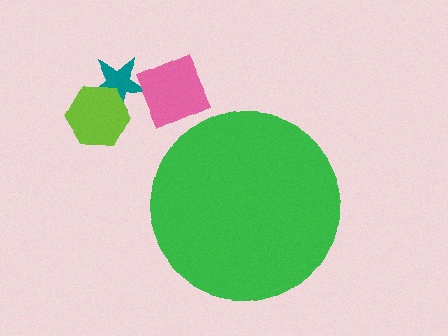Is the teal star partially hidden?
No, the teal star is fully visible.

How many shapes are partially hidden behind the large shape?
0 shapes are partially hidden.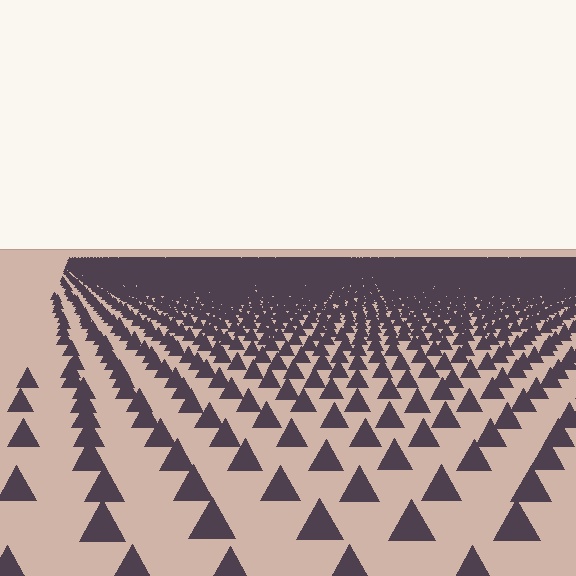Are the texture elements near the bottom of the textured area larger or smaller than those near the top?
Larger. Near the bottom, elements are closer to the viewer and appear at a bigger on-screen size.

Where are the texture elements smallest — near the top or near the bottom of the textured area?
Near the top.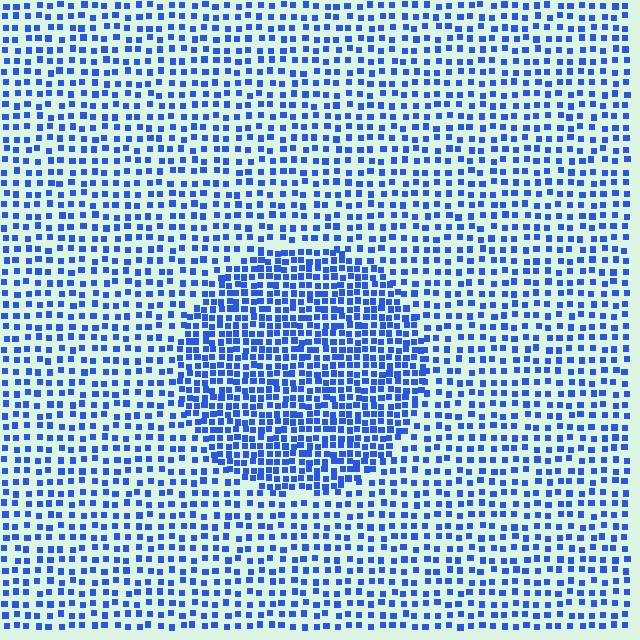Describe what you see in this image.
The image contains small blue elements arranged at two different densities. A circle-shaped region is visible where the elements are more densely packed than the surrounding area.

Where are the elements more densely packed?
The elements are more densely packed inside the circle boundary.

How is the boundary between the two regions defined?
The boundary is defined by a change in element density (approximately 1.9x ratio). All elements are the same color, size, and shape.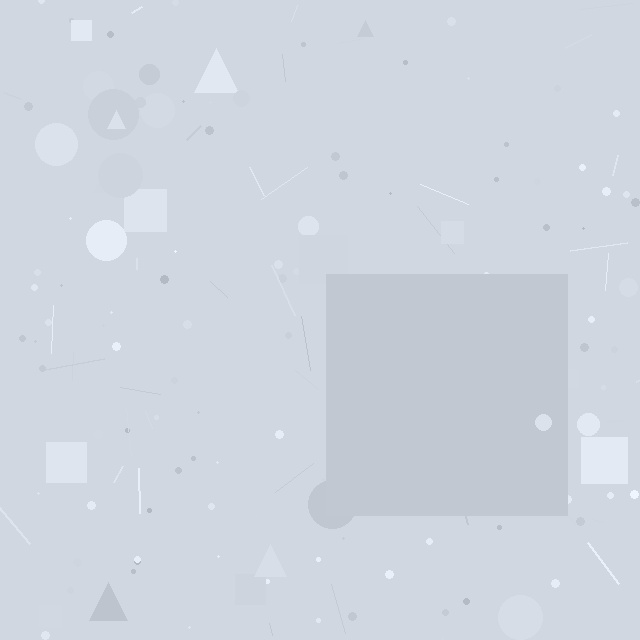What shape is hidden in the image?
A square is hidden in the image.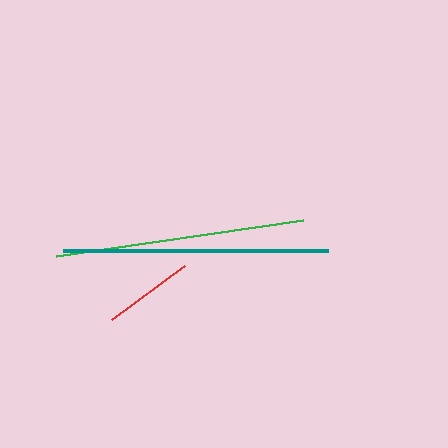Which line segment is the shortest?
The red line is the shortest at approximately 91 pixels.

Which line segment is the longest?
The teal line is the longest at approximately 265 pixels.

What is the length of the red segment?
The red segment is approximately 91 pixels long.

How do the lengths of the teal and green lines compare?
The teal and green lines are approximately the same length.